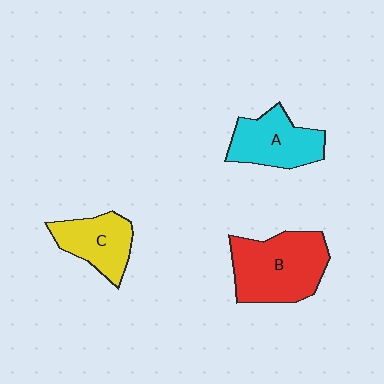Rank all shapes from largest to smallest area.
From largest to smallest: B (red), A (cyan), C (yellow).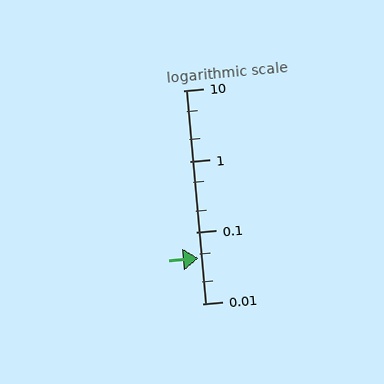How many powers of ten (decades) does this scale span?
The scale spans 3 decades, from 0.01 to 10.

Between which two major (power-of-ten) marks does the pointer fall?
The pointer is between 0.01 and 0.1.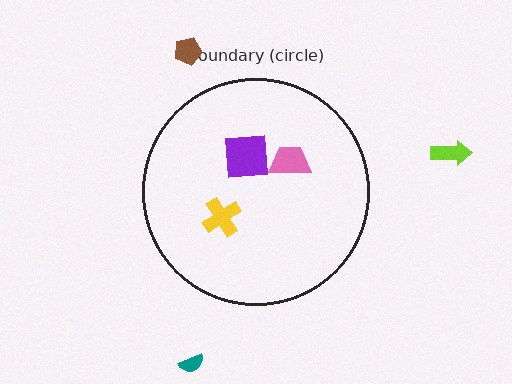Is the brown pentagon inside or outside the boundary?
Outside.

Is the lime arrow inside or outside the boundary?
Outside.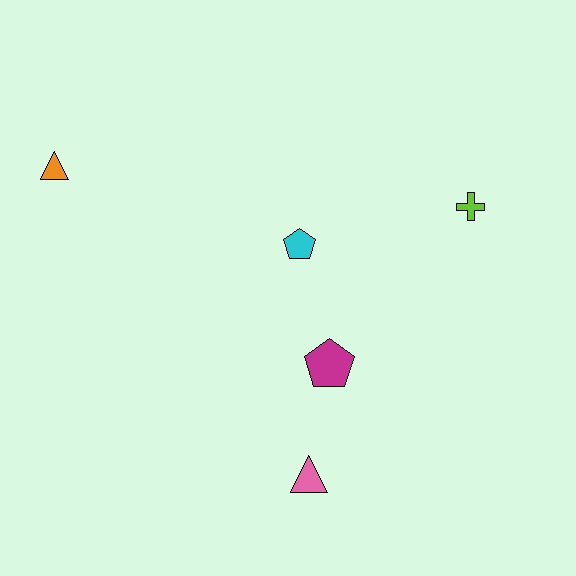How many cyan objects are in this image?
There is 1 cyan object.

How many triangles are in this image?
There are 2 triangles.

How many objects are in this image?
There are 5 objects.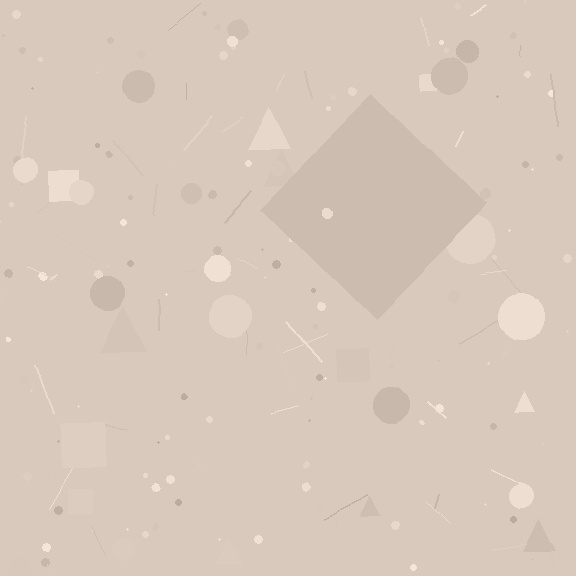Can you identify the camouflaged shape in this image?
The camouflaged shape is a diamond.